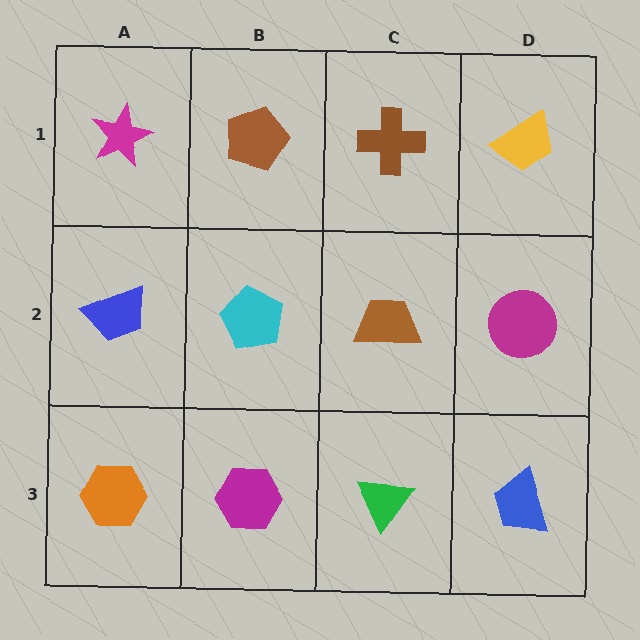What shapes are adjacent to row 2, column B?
A brown pentagon (row 1, column B), a magenta hexagon (row 3, column B), a blue trapezoid (row 2, column A), a brown trapezoid (row 2, column C).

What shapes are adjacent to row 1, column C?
A brown trapezoid (row 2, column C), a brown pentagon (row 1, column B), a yellow trapezoid (row 1, column D).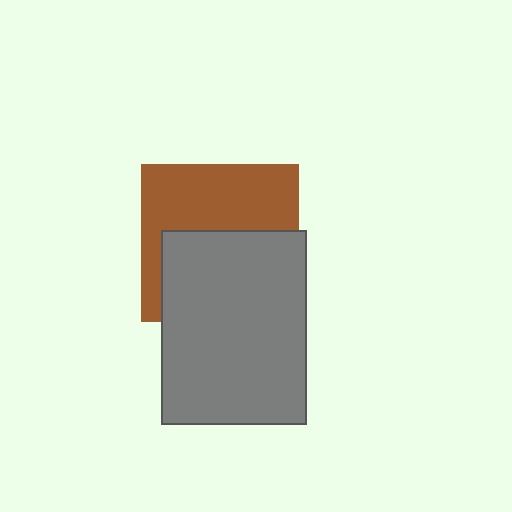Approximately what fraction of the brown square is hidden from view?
Roughly 51% of the brown square is hidden behind the gray rectangle.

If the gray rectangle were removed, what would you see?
You would see the complete brown square.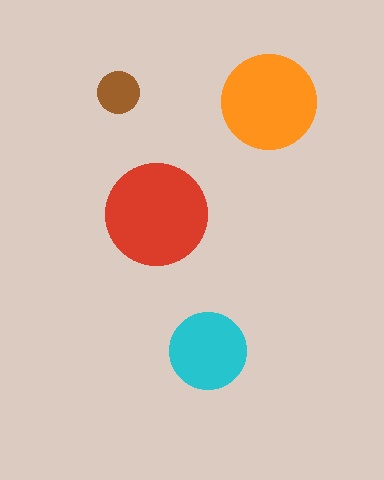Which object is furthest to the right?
The orange circle is rightmost.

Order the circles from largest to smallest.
the red one, the orange one, the cyan one, the brown one.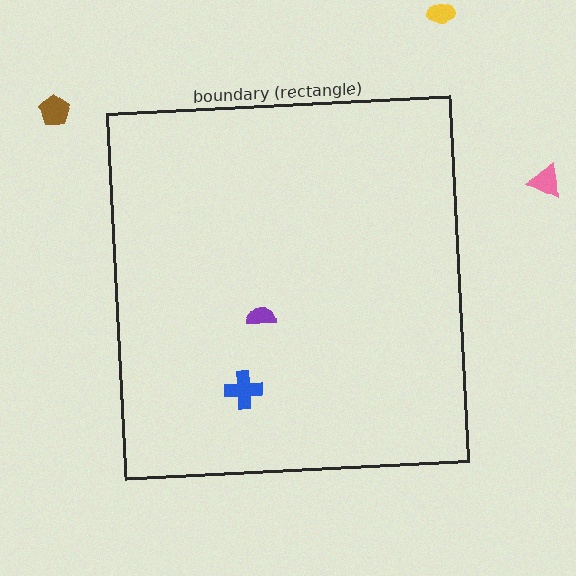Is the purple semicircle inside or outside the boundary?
Inside.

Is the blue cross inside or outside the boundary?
Inside.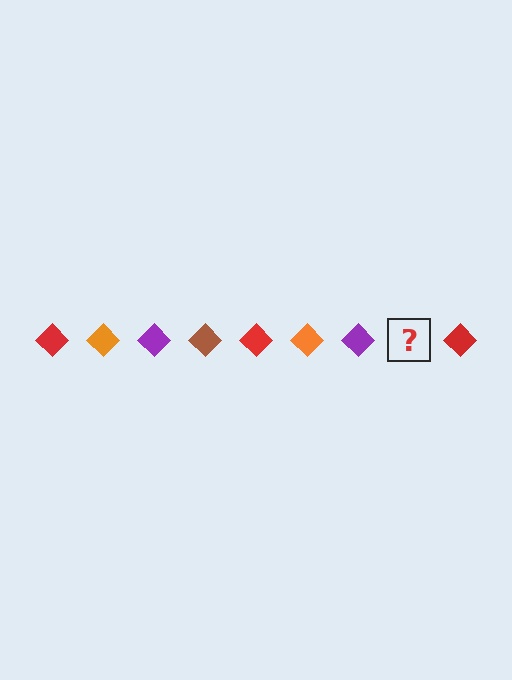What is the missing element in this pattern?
The missing element is a brown diamond.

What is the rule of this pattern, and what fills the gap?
The rule is that the pattern cycles through red, orange, purple, brown diamonds. The gap should be filled with a brown diamond.